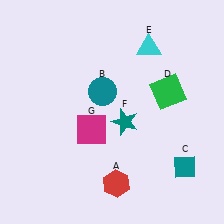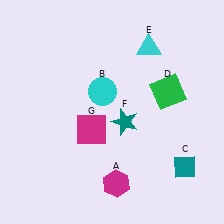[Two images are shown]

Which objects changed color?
A changed from red to magenta. B changed from teal to cyan.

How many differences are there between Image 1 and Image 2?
There are 2 differences between the two images.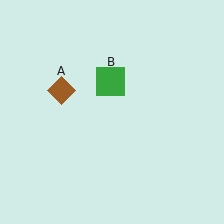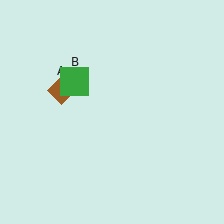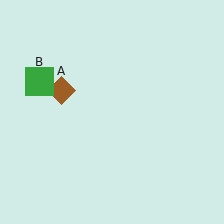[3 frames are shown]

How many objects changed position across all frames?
1 object changed position: green square (object B).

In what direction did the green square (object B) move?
The green square (object B) moved left.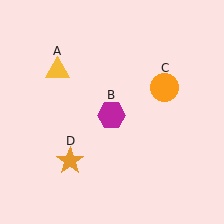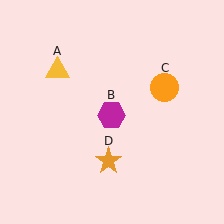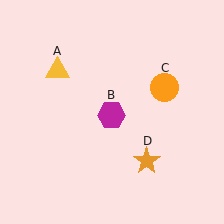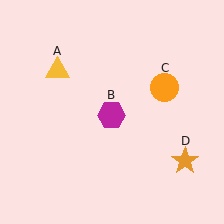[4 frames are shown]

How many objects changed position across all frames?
1 object changed position: orange star (object D).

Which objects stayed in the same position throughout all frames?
Yellow triangle (object A) and magenta hexagon (object B) and orange circle (object C) remained stationary.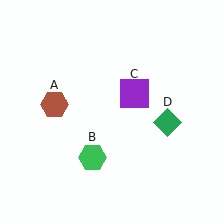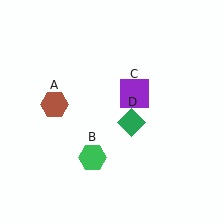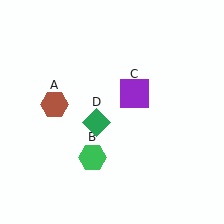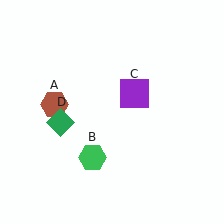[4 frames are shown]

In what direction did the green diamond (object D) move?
The green diamond (object D) moved left.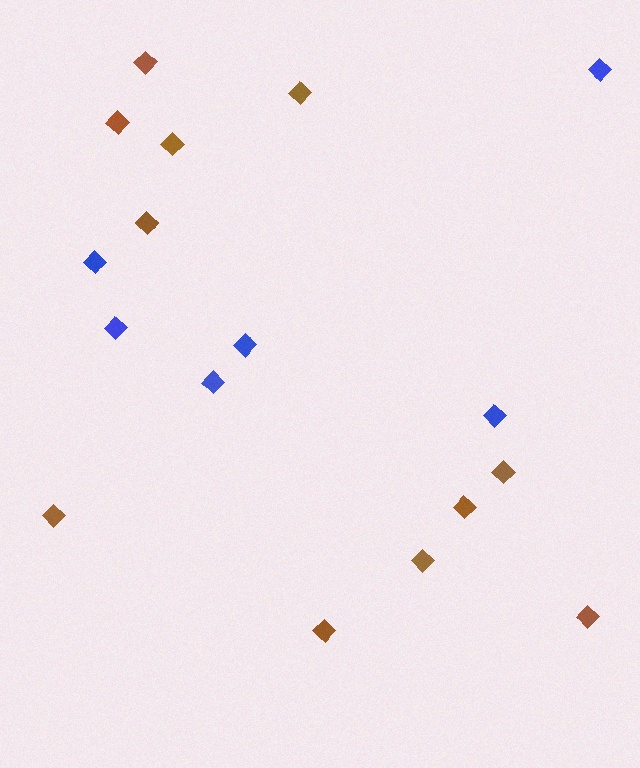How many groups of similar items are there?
There are 2 groups: one group of brown diamonds (11) and one group of blue diamonds (6).